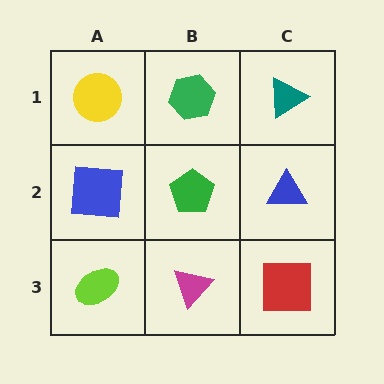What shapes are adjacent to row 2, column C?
A teal triangle (row 1, column C), a red square (row 3, column C), a green pentagon (row 2, column B).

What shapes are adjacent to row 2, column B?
A green hexagon (row 1, column B), a magenta triangle (row 3, column B), a blue square (row 2, column A), a blue triangle (row 2, column C).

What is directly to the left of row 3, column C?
A magenta triangle.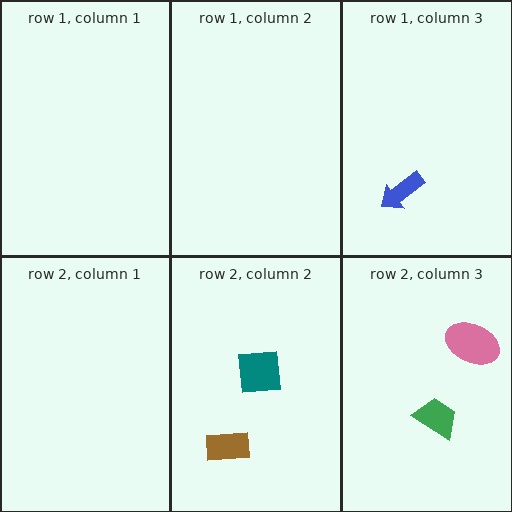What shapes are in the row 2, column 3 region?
The pink ellipse, the green trapezoid.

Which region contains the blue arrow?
The row 1, column 3 region.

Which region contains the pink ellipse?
The row 2, column 3 region.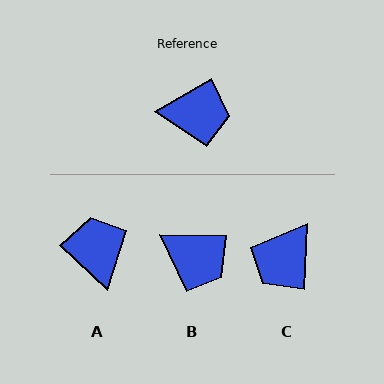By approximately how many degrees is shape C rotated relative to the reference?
Approximately 123 degrees clockwise.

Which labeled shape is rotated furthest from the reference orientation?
C, about 123 degrees away.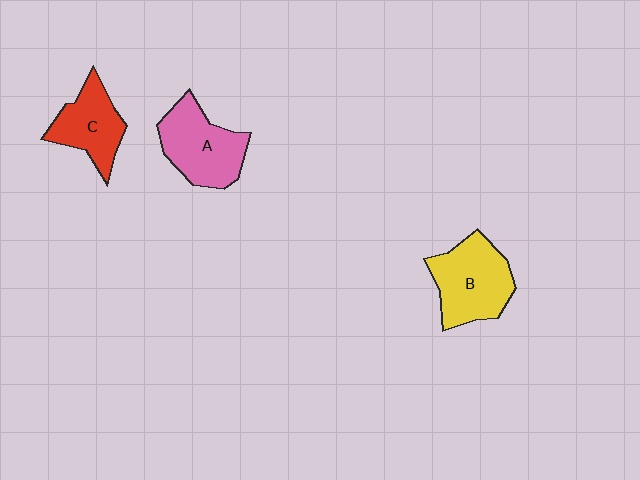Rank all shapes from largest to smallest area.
From largest to smallest: B (yellow), A (pink), C (red).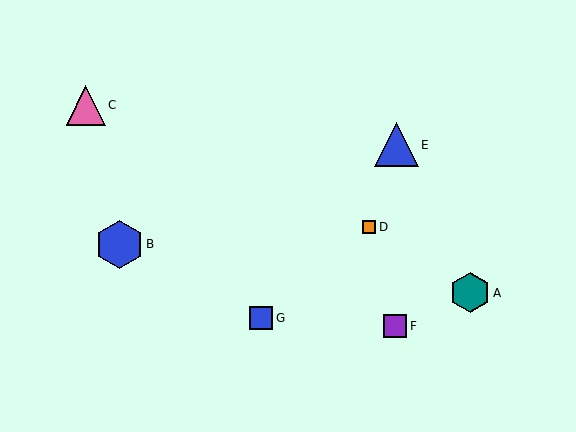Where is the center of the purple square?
The center of the purple square is at (395, 326).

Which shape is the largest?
The blue hexagon (labeled B) is the largest.